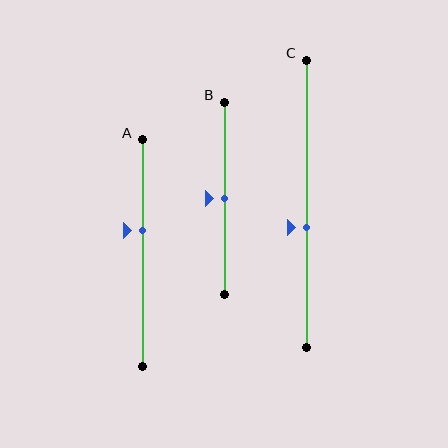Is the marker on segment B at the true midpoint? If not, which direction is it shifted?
Yes, the marker on segment B is at the true midpoint.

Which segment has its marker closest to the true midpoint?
Segment B has its marker closest to the true midpoint.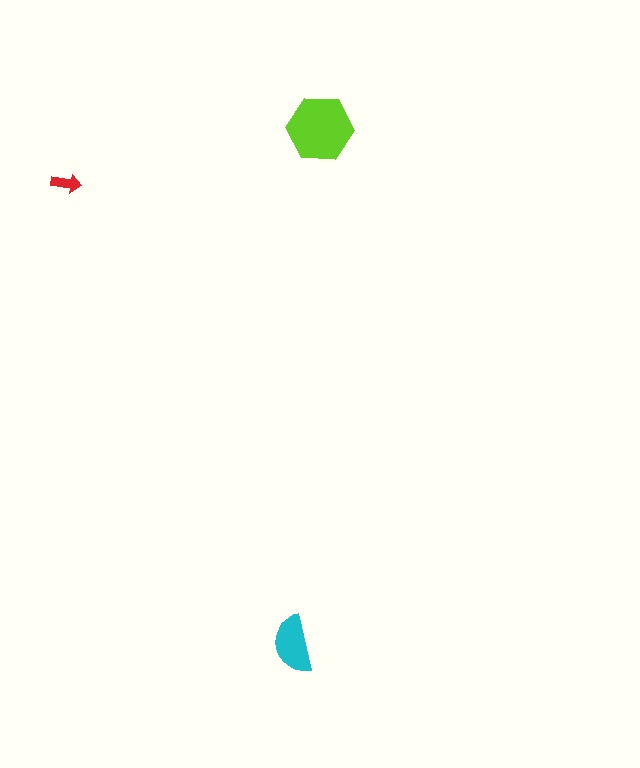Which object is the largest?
The lime hexagon.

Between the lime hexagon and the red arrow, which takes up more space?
The lime hexagon.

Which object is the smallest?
The red arrow.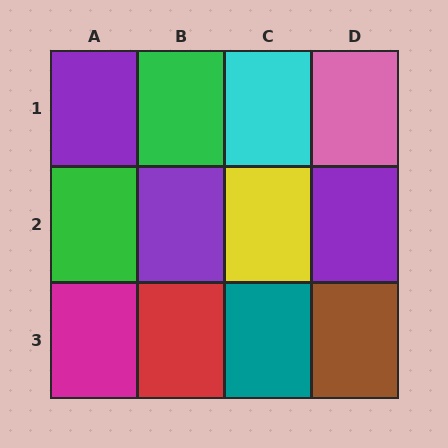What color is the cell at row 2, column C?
Yellow.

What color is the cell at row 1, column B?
Green.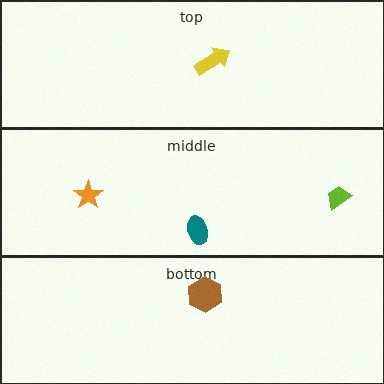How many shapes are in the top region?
1.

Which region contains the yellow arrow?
The top region.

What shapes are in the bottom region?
The brown hexagon.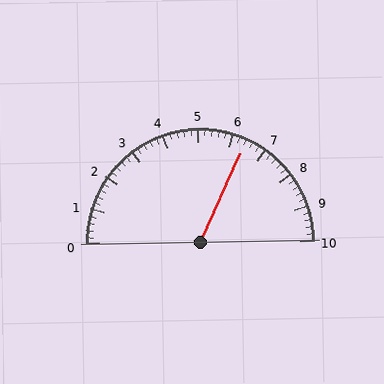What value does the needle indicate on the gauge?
The needle indicates approximately 6.4.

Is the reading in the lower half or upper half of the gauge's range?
The reading is in the upper half of the range (0 to 10).